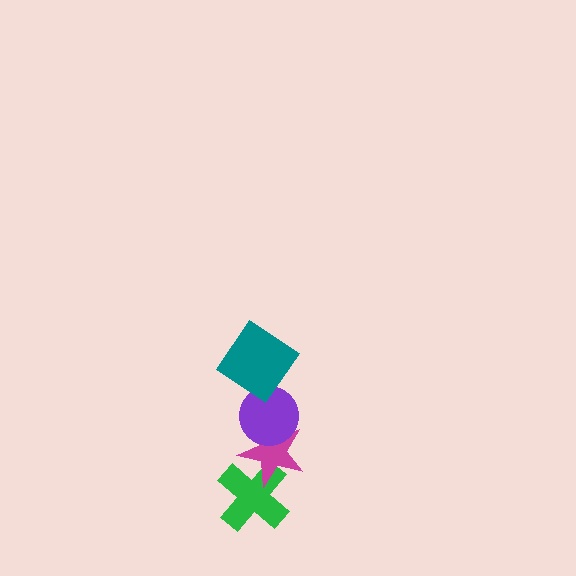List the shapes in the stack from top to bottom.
From top to bottom: the teal diamond, the purple circle, the magenta star, the green cross.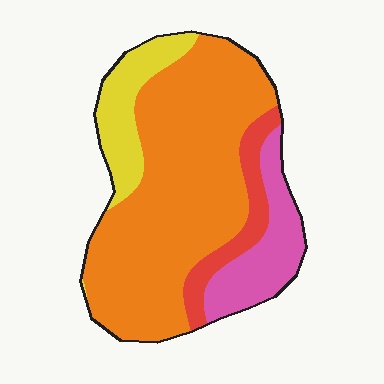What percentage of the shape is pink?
Pink covers roughly 15% of the shape.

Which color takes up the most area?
Orange, at roughly 60%.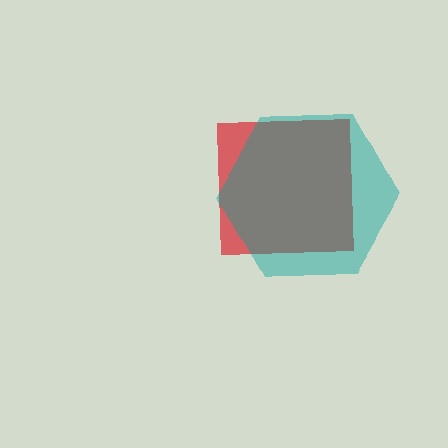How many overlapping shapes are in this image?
There are 2 overlapping shapes in the image.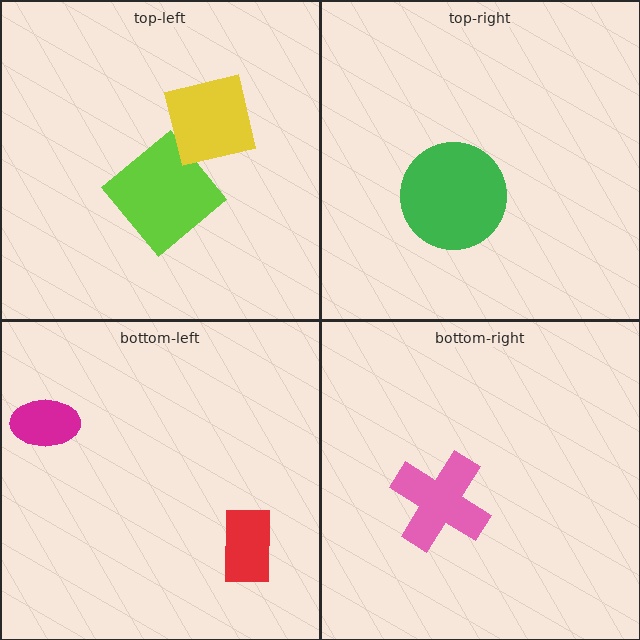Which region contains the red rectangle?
The bottom-left region.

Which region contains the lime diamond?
The top-left region.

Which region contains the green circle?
The top-right region.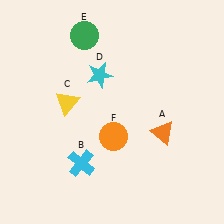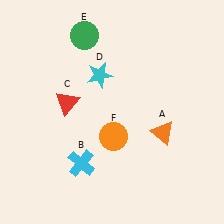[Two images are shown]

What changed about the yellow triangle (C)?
In Image 1, C is yellow. In Image 2, it changed to red.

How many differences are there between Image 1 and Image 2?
There is 1 difference between the two images.